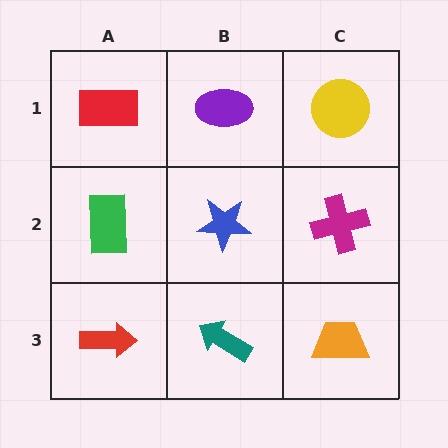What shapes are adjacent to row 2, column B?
A purple ellipse (row 1, column B), a teal arrow (row 3, column B), a green rectangle (row 2, column A), a magenta cross (row 2, column C).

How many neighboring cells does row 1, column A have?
2.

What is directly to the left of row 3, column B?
A red arrow.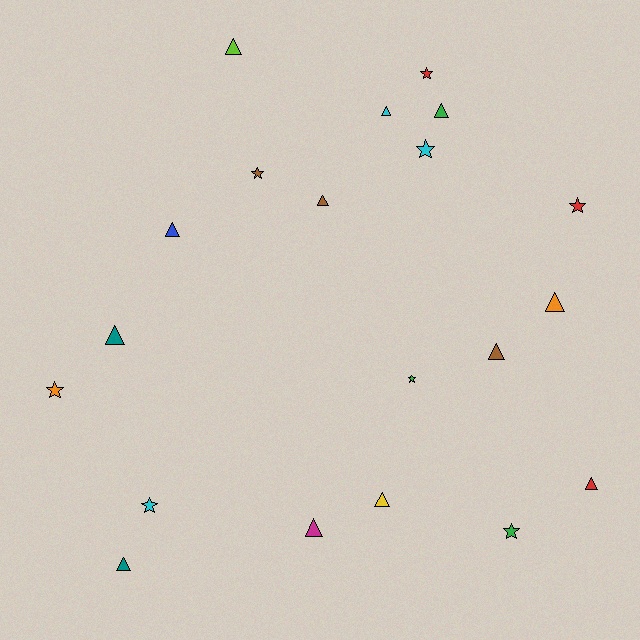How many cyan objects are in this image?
There are 3 cyan objects.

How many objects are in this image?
There are 20 objects.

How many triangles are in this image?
There are 12 triangles.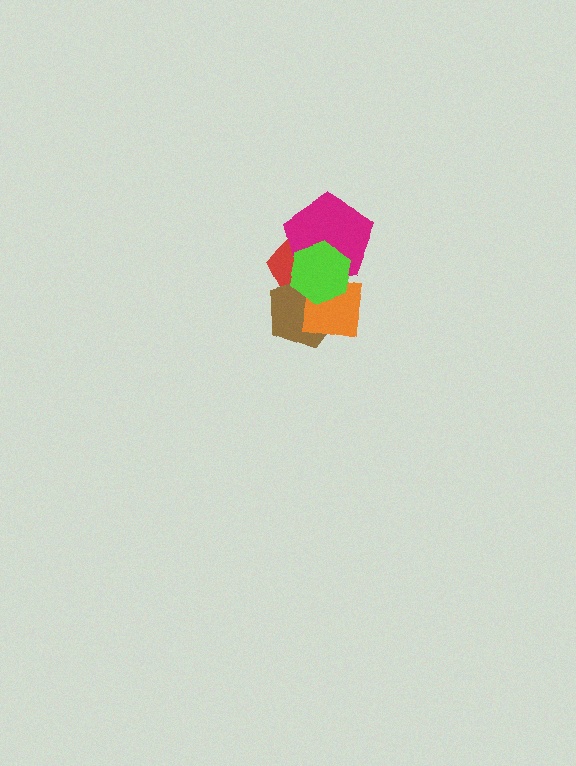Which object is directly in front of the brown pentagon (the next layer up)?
The orange square is directly in front of the brown pentagon.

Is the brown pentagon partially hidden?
Yes, it is partially covered by another shape.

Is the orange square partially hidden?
Yes, it is partially covered by another shape.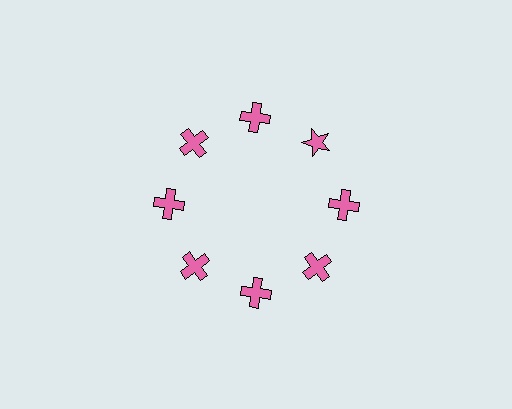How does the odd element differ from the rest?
It has a different shape: star instead of cross.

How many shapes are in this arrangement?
There are 8 shapes arranged in a ring pattern.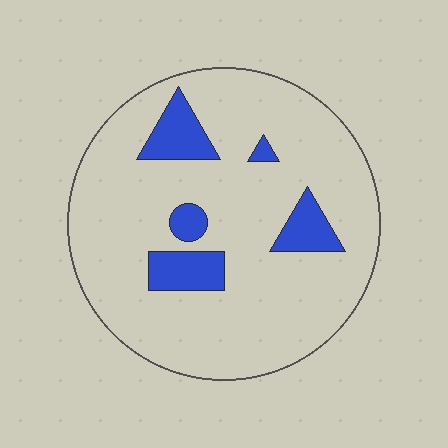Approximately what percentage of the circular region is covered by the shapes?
Approximately 15%.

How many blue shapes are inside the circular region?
5.